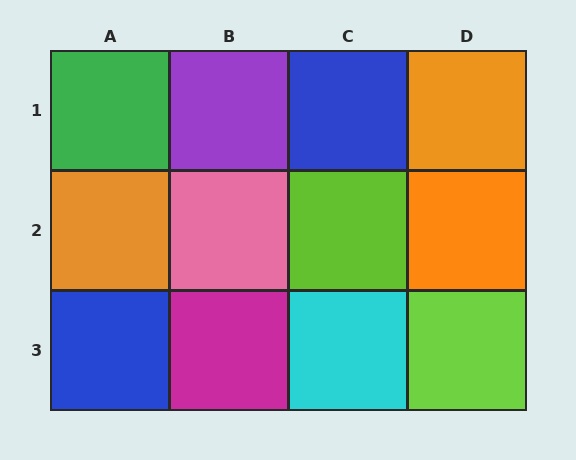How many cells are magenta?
1 cell is magenta.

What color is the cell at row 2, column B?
Pink.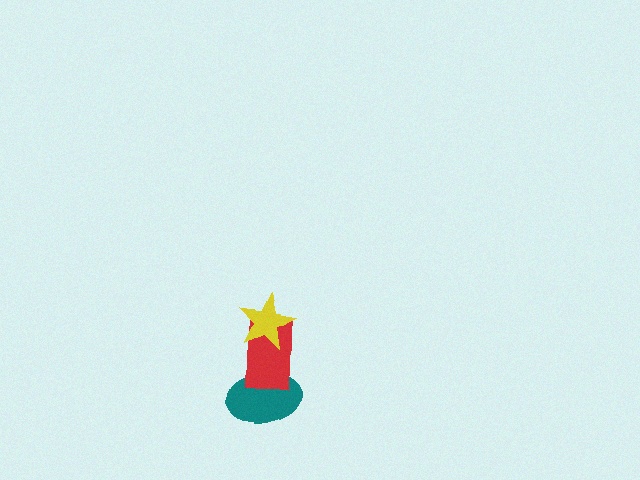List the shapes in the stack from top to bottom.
From top to bottom: the yellow star, the red rectangle, the teal ellipse.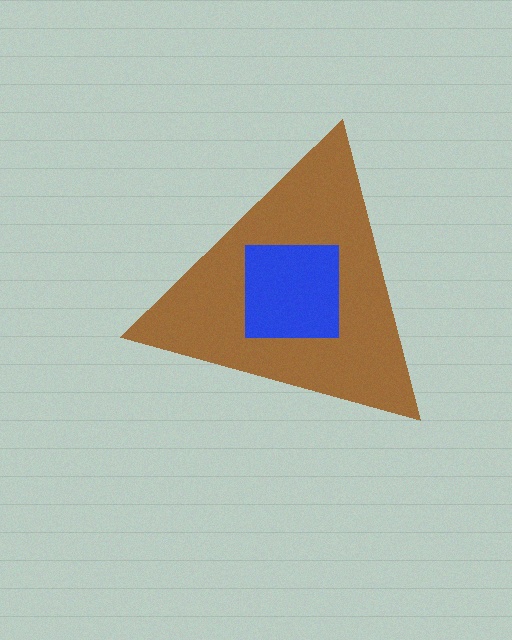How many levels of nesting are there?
2.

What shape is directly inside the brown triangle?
The blue square.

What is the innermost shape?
The blue square.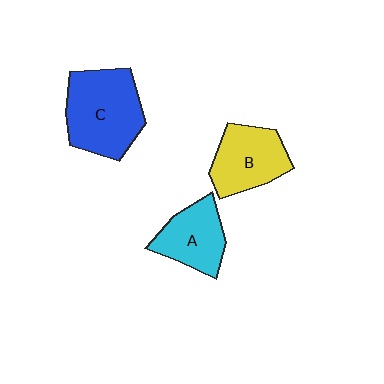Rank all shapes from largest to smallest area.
From largest to smallest: C (blue), B (yellow), A (cyan).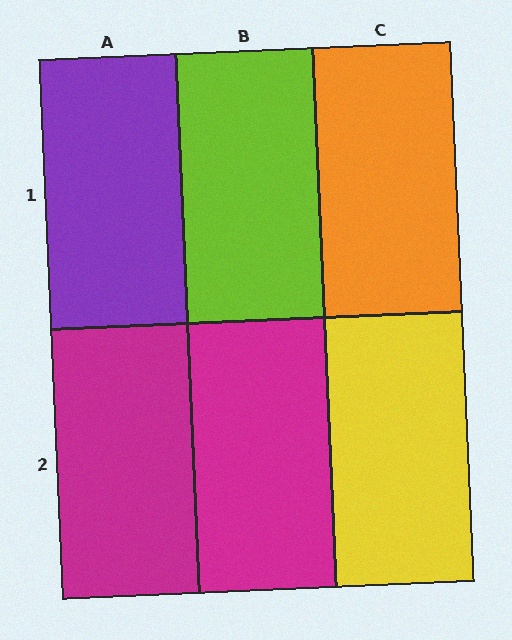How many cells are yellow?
1 cell is yellow.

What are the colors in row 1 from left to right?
Purple, lime, orange.